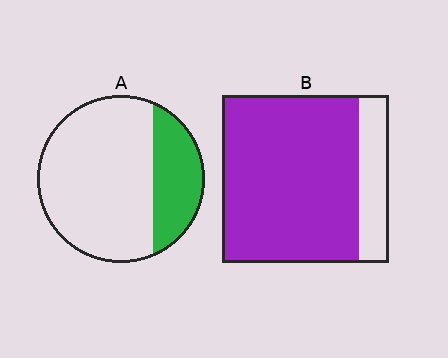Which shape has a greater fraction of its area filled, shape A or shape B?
Shape B.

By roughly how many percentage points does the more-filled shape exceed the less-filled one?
By roughly 55 percentage points (B over A).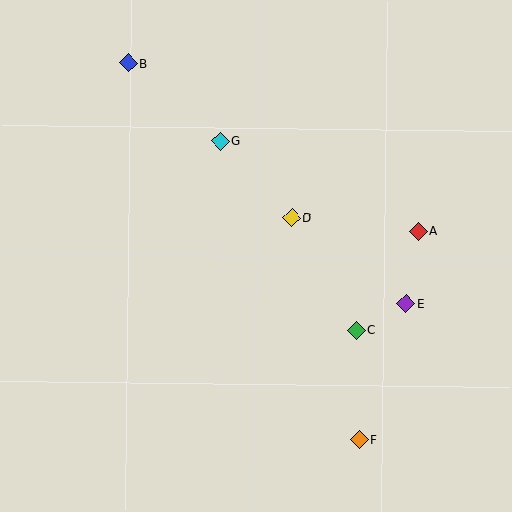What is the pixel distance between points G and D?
The distance between G and D is 105 pixels.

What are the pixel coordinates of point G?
Point G is at (220, 141).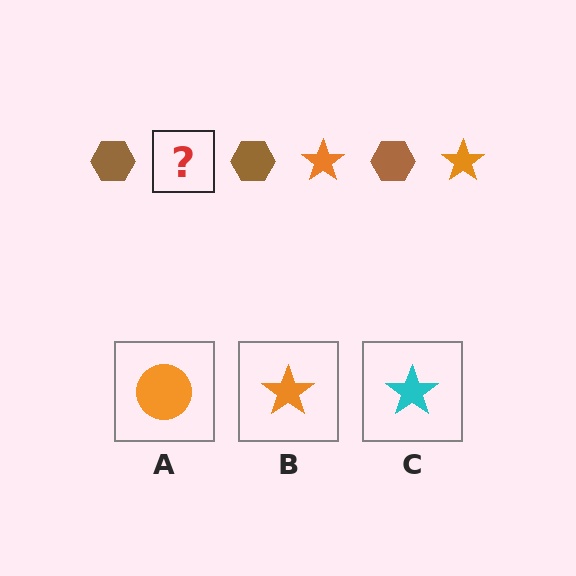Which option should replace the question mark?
Option B.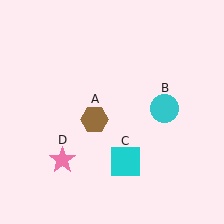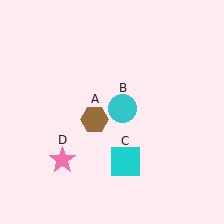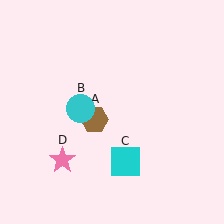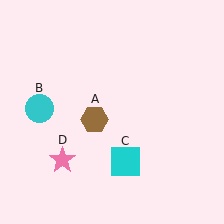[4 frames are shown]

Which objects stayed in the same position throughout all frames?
Brown hexagon (object A) and cyan square (object C) and pink star (object D) remained stationary.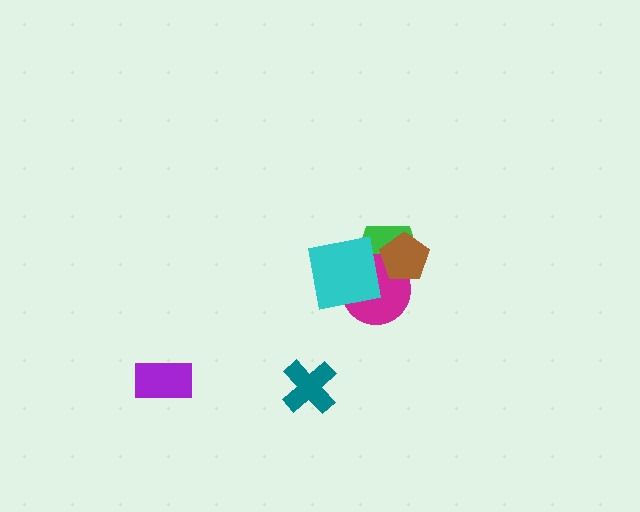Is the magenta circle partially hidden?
Yes, it is partially covered by another shape.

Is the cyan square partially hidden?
No, no other shape covers it.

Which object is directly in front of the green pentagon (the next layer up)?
The magenta circle is directly in front of the green pentagon.